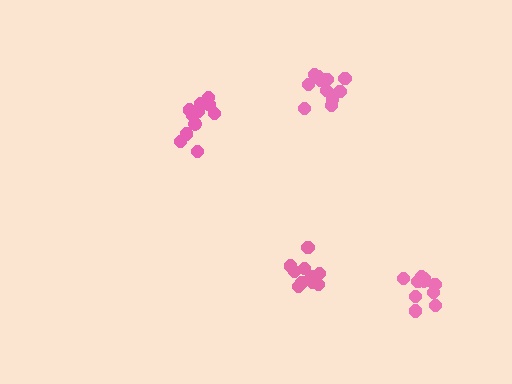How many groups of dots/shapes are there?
There are 4 groups.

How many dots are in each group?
Group 1: 14 dots, Group 2: 11 dots, Group 3: 10 dots, Group 4: 10 dots (45 total).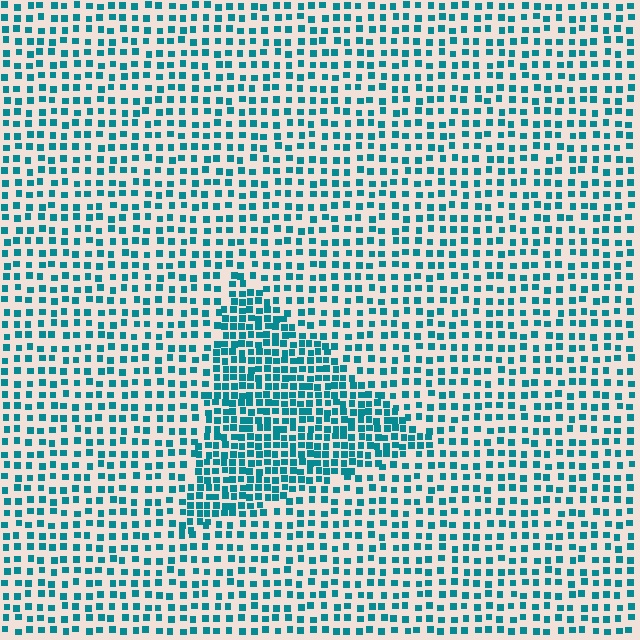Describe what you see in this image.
The image contains small teal elements arranged at two different densities. A triangle-shaped region is visible where the elements are more densely packed than the surrounding area.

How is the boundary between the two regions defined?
The boundary is defined by a change in element density (approximately 1.9x ratio). All elements are the same color, size, and shape.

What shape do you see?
I see a triangle.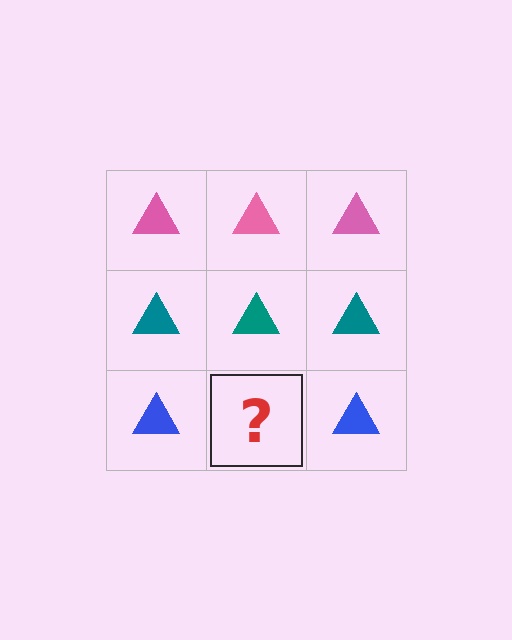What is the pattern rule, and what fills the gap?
The rule is that each row has a consistent color. The gap should be filled with a blue triangle.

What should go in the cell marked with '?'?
The missing cell should contain a blue triangle.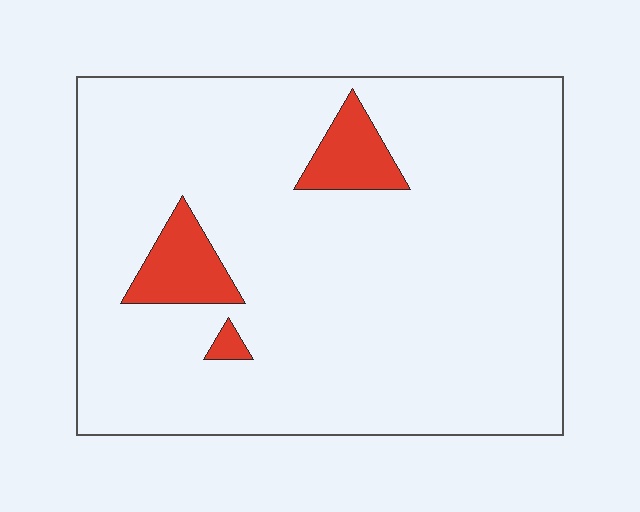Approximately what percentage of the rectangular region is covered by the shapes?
Approximately 10%.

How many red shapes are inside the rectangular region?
3.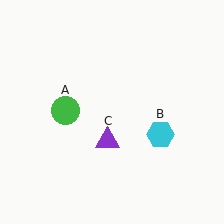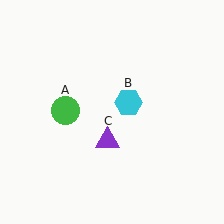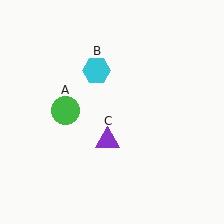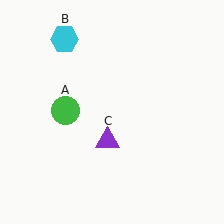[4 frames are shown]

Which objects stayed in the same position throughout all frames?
Green circle (object A) and purple triangle (object C) remained stationary.